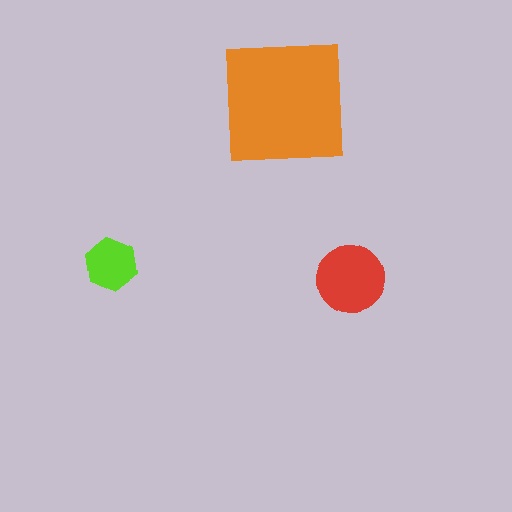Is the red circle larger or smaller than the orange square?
Smaller.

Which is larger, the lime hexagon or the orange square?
The orange square.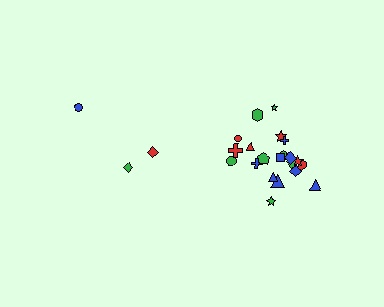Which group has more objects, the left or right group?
The right group.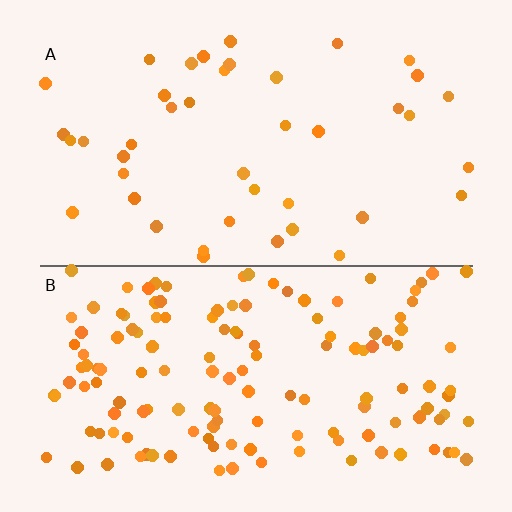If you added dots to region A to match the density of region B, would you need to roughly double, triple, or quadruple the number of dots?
Approximately triple.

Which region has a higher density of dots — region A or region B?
B (the bottom).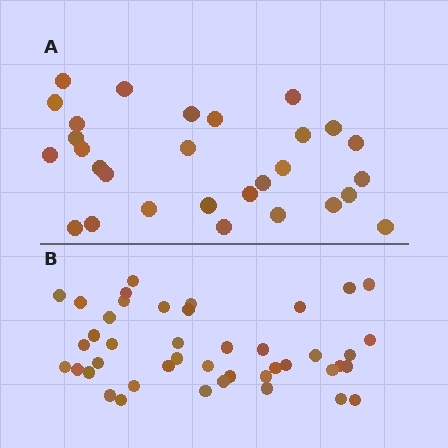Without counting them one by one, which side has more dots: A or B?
Region B (the bottom region) has more dots.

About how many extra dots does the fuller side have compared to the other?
Region B has approximately 15 more dots than region A.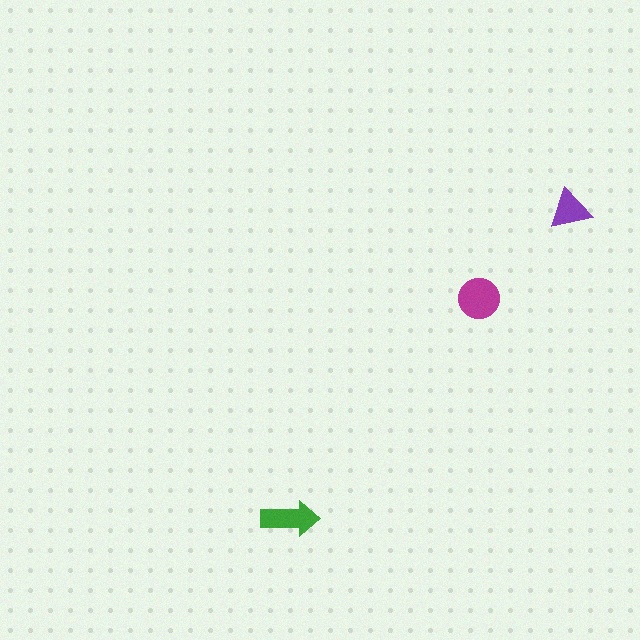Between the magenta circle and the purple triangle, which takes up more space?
The magenta circle.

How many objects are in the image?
There are 3 objects in the image.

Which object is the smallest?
The purple triangle.